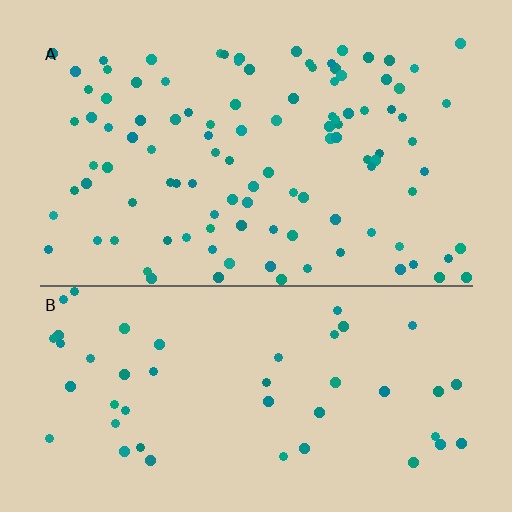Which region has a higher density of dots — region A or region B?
A (the top).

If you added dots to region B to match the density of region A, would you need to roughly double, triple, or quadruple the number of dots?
Approximately double.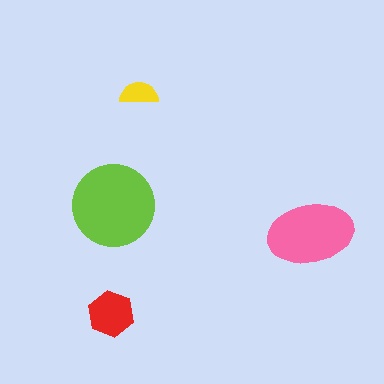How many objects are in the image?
There are 4 objects in the image.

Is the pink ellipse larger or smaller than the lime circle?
Smaller.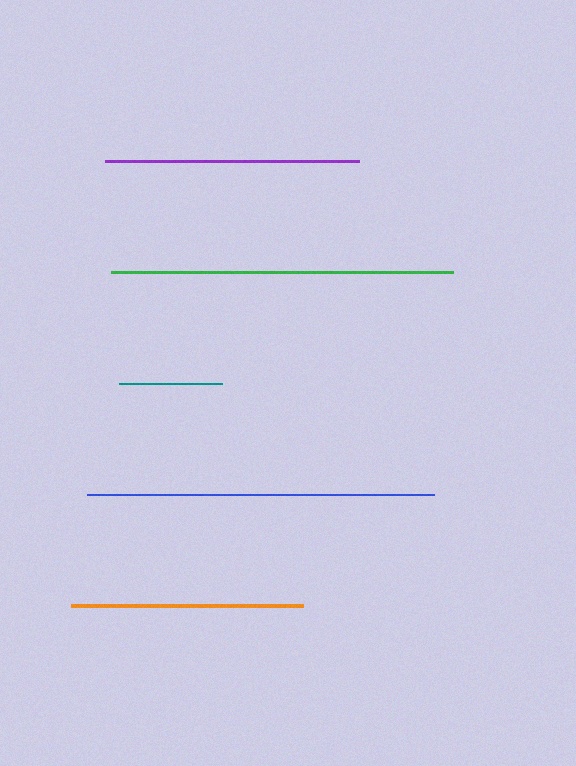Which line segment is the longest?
The blue line is the longest at approximately 347 pixels.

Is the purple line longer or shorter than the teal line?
The purple line is longer than the teal line.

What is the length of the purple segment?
The purple segment is approximately 254 pixels long.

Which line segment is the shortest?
The teal line is the shortest at approximately 103 pixels.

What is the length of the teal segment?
The teal segment is approximately 103 pixels long.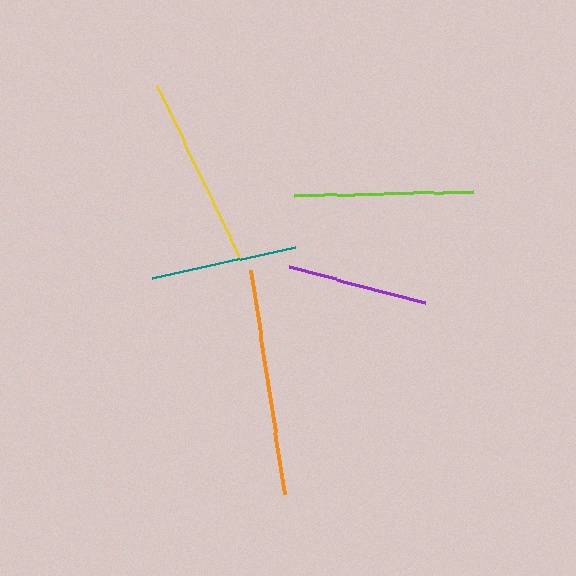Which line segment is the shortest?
The purple line is the shortest at approximately 140 pixels.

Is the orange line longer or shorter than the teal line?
The orange line is longer than the teal line.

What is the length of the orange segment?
The orange segment is approximately 227 pixels long.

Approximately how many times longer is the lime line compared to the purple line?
The lime line is approximately 1.3 times the length of the purple line.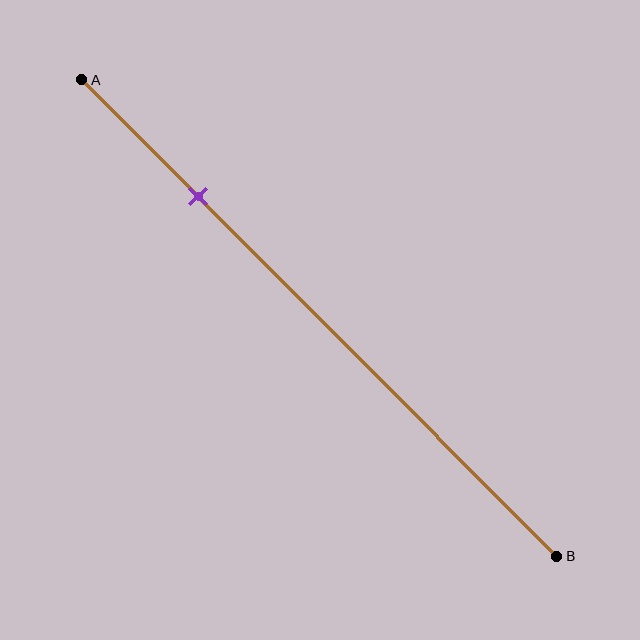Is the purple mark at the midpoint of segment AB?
No, the mark is at about 25% from A, not at the 50% midpoint.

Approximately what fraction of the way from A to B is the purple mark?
The purple mark is approximately 25% of the way from A to B.